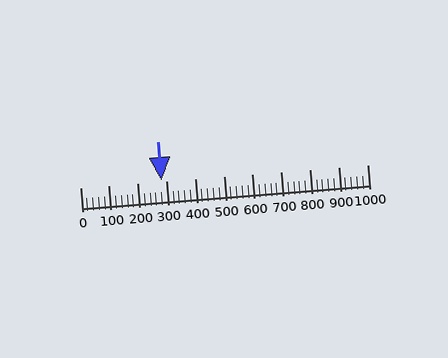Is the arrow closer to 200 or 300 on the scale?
The arrow is closer to 300.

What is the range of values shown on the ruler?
The ruler shows values from 0 to 1000.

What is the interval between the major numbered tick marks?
The major tick marks are spaced 100 units apart.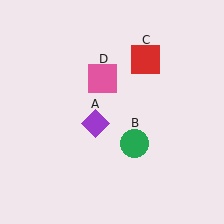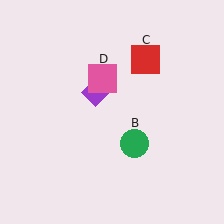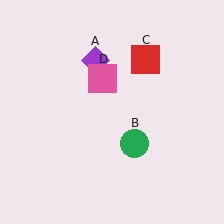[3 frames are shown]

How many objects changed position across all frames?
1 object changed position: purple diamond (object A).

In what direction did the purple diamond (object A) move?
The purple diamond (object A) moved up.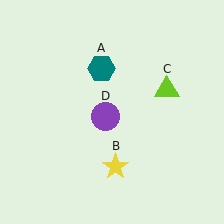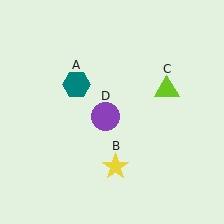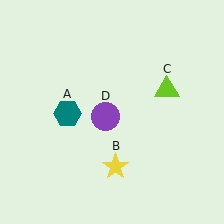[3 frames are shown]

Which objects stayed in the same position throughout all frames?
Yellow star (object B) and lime triangle (object C) and purple circle (object D) remained stationary.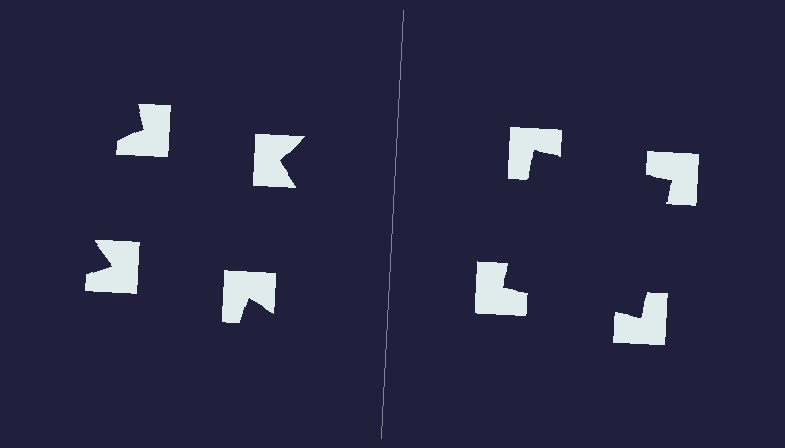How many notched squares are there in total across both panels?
8 — 4 on each side.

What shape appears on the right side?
An illusory square.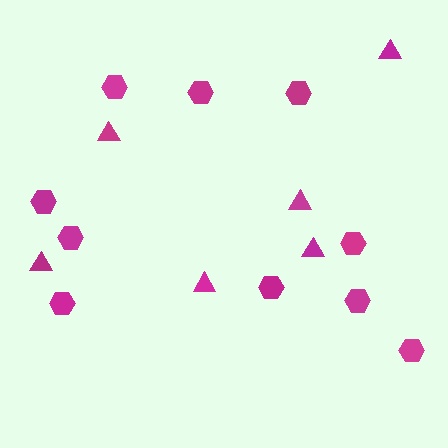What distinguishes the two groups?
There are 2 groups: one group of hexagons (10) and one group of triangles (6).